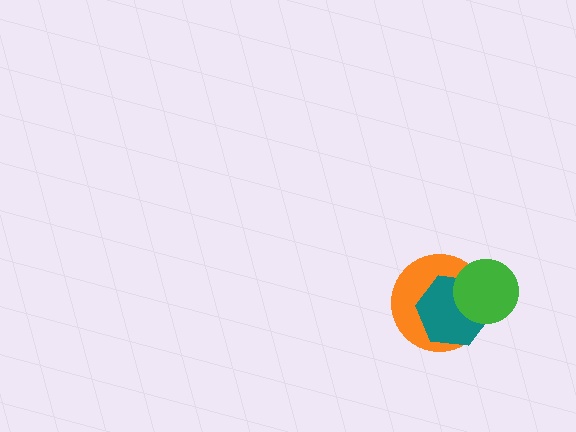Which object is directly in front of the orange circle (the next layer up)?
The teal hexagon is directly in front of the orange circle.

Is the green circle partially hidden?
No, no other shape covers it.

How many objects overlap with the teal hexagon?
2 objects overlap with the teal hexagon.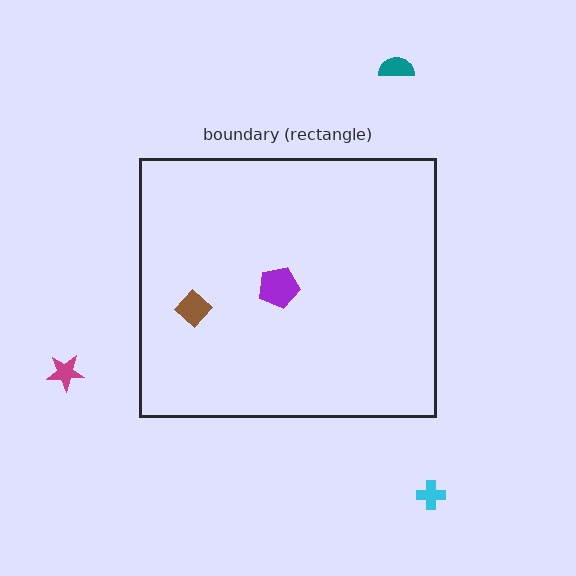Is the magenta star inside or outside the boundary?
Outside.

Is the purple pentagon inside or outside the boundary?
Inside.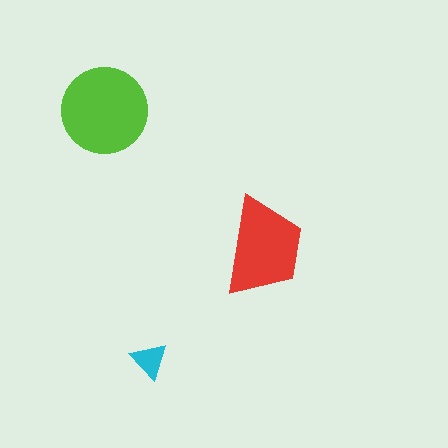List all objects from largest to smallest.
The lime circle, the red trapezoid, the cyan triangle.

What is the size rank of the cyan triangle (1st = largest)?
3rd.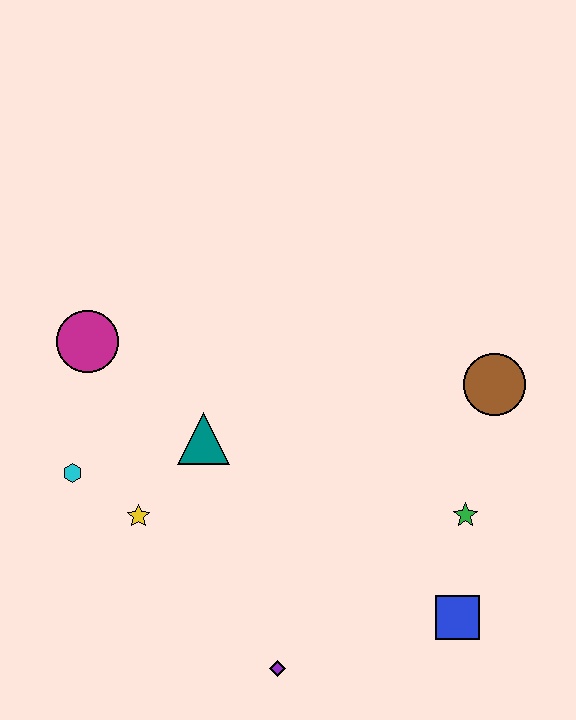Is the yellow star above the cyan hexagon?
No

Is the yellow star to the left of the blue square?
Yes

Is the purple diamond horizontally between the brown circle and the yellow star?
Yes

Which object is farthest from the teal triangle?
The blue square is farthest from the teal triangle.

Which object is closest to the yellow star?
The cyan hexagon is closest to the yellow star.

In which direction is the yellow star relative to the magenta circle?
The yellow star is below the magenta circle.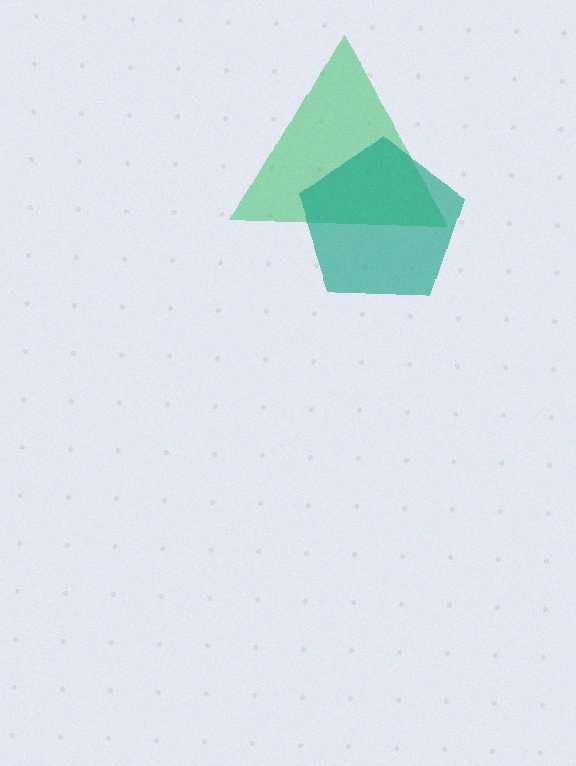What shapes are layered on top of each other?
The layered shapes are: a green triangle, a teal pentagon.